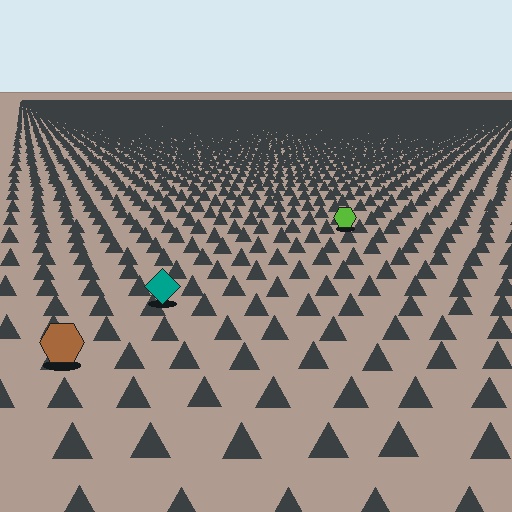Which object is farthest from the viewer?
The lime hexagon is farthest from the viewer. It appears smaller and the ground texture around it is denser.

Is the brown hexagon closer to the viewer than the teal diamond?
Yes. The brown hexagon is closer — you can tell from the texture gradient: the ground texture is coarser near it.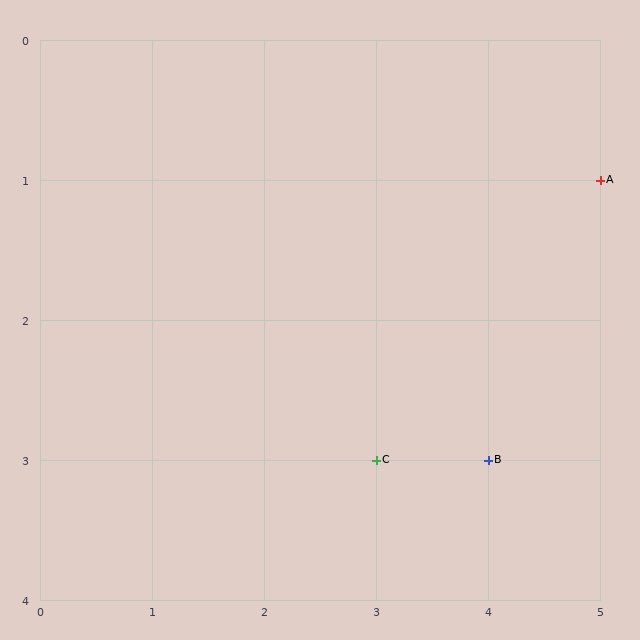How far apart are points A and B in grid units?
Points A and B are 1 column and 2 rows apart (about 2.2 grid units diagonally).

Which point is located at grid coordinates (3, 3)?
Point C is at (3, 3).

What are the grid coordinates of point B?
Point B is at grid coordinates (4, 3).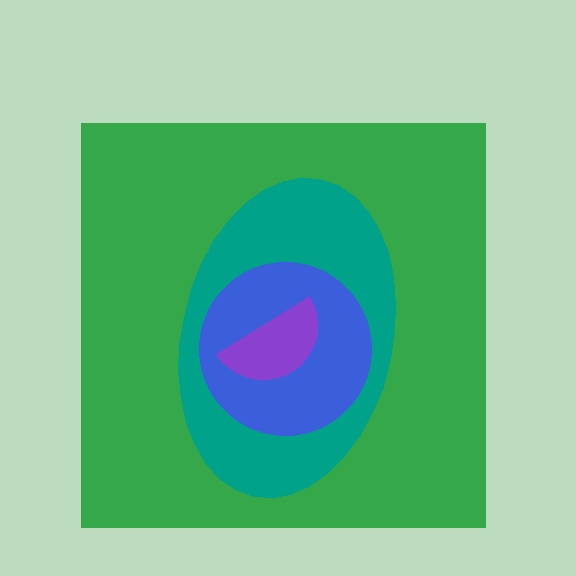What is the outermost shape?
The green square.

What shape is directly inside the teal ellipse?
The blue circle.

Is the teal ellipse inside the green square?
Yes.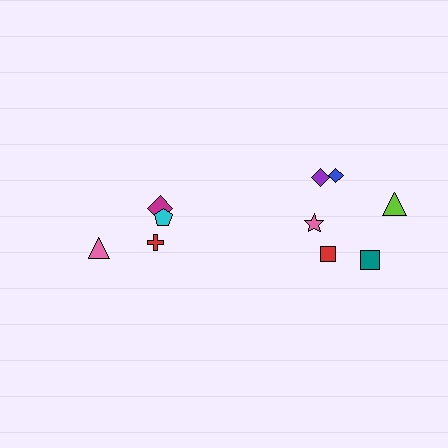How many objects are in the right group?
There are 6 objects.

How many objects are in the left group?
There are 4 objects.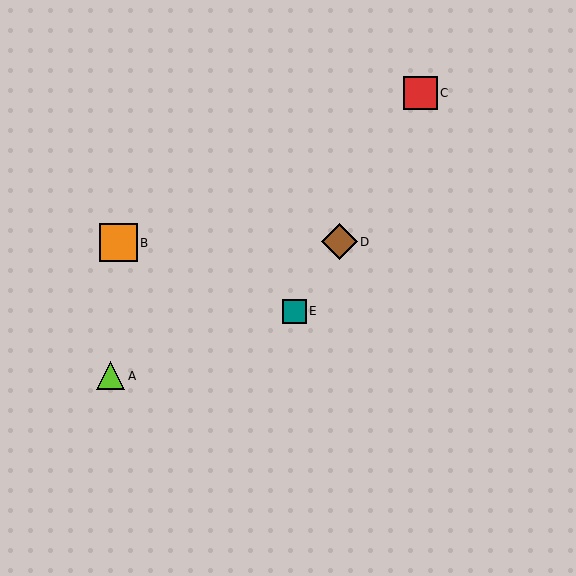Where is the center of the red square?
The center of the red square is at (420, 93).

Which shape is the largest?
The orange square (labeled B) is the largest.